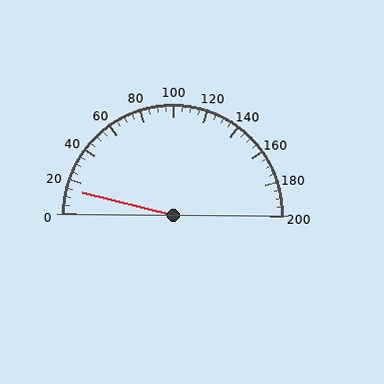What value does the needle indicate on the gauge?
The needle indicates approximately 15.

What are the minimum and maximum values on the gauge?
The gauge ranges from 0 to 200.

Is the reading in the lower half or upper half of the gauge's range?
The reading is in the lower half of the range (0 to 200).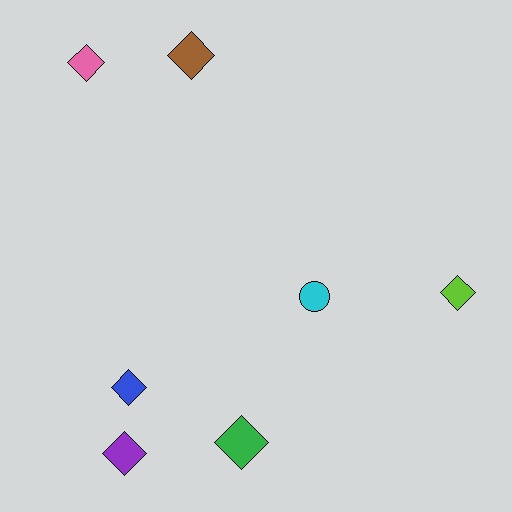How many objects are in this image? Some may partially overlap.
There are 7 objects.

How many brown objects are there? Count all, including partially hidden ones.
There is 1 brown object.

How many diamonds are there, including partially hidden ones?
There are 6 diamonds.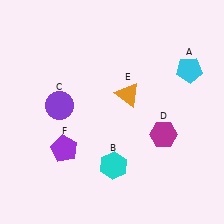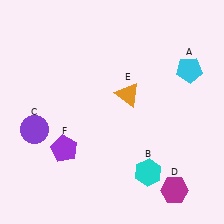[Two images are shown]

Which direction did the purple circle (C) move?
The purple circle (C) moved left.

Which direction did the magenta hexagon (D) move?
The magenta hexagon (D) moved down.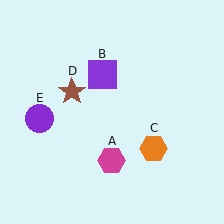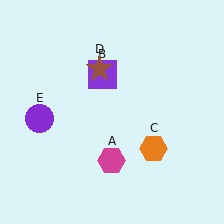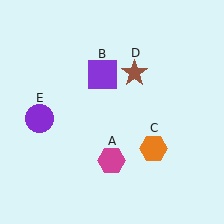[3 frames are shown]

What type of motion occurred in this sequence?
The brown star (object D) rotated clockwise around the center of the scene.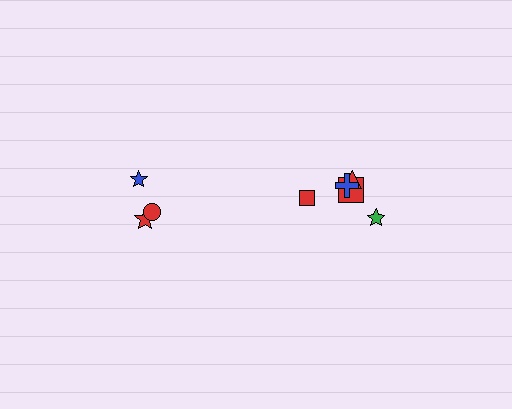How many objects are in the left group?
There are 3 objects.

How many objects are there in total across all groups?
There are 8 objects.